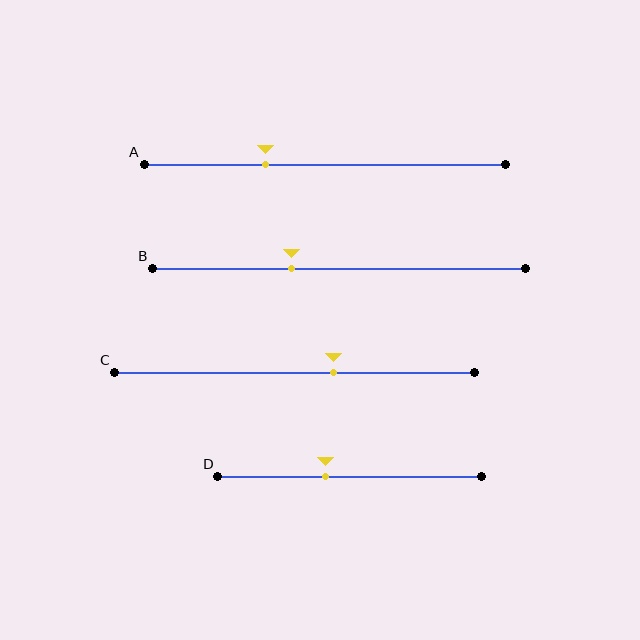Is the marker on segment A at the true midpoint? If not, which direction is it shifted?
No, the marker on segment A is shifted to the left by about 16% of the segment length.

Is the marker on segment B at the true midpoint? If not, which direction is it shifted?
No, the marker on segment B is shifted to the left by about 13% of the segment length.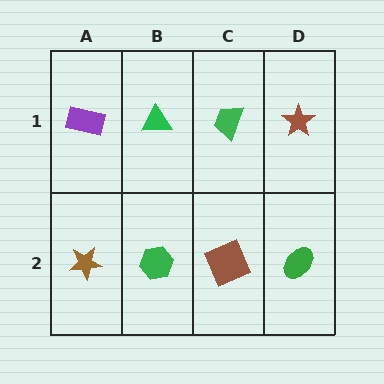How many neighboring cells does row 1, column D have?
2.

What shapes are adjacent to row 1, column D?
A green ellipse (row 2, column D), a green trapezoid (row 1, column C).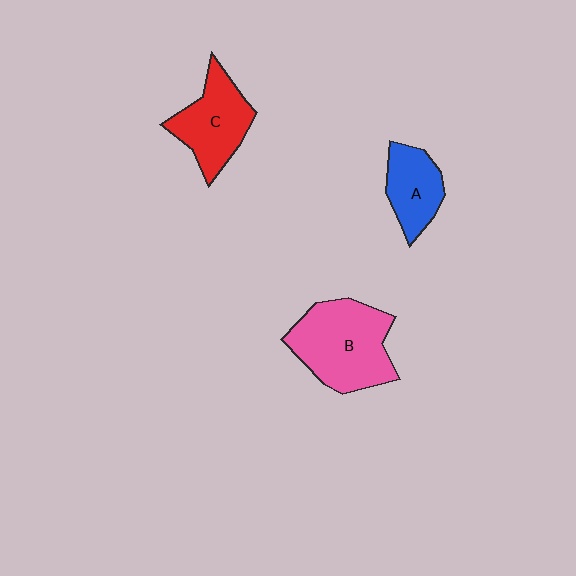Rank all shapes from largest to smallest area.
From largest to smallest: B (pink), C (red), A (blue).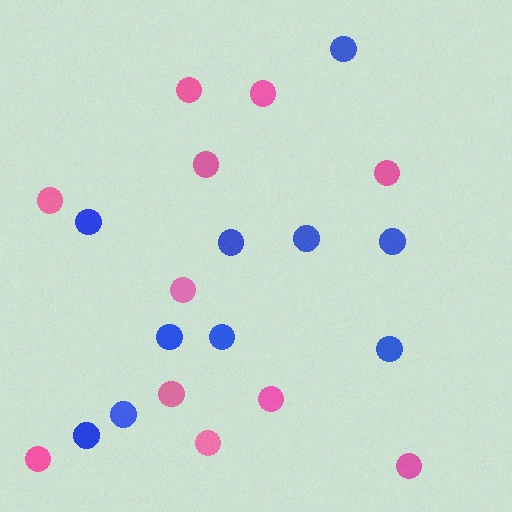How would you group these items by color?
There are 2 groups: one group of pink circles (11) and one group of blue circles (10).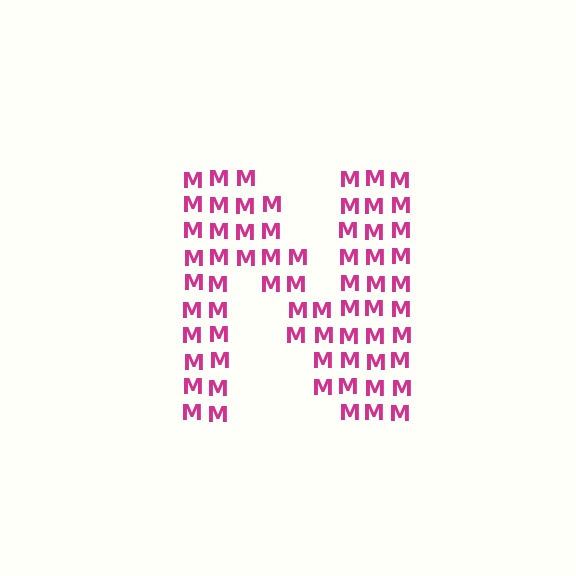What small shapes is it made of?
It is made of small letter M's.